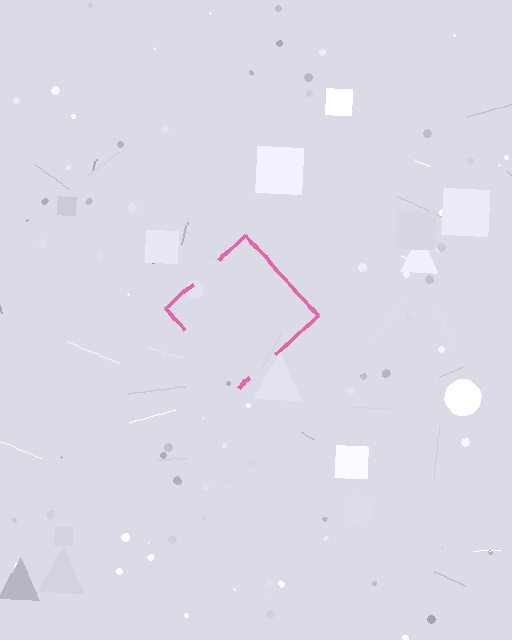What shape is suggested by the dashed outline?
The dashed outline suggests a diamond.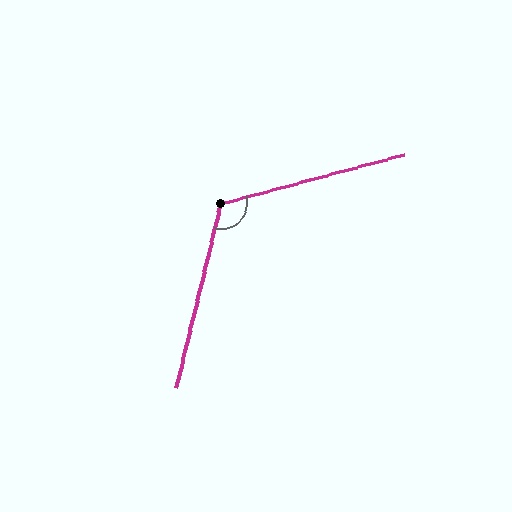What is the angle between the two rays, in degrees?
Approximately 119 degrees.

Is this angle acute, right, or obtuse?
It is obtuse.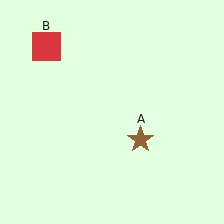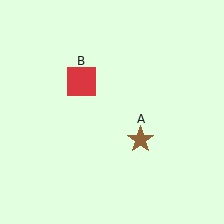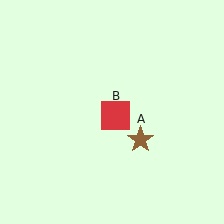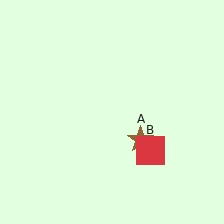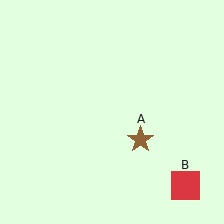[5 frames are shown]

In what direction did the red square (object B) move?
The red square (object B) moved down and to the right.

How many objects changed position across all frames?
1 object changed position: red square (object B).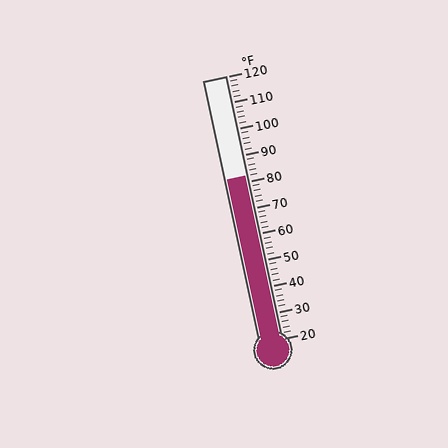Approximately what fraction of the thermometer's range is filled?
The thermometer is filled to approximately 60% of its range.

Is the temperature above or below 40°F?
The temperature is above 40°F.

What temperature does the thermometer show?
The thermometer shows approximately 82°F.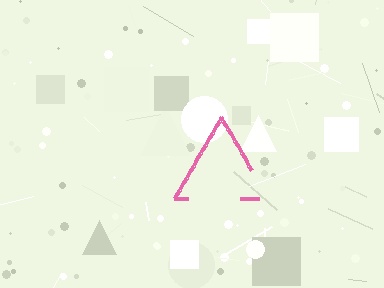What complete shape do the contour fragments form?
The contour fragments form a triangle.